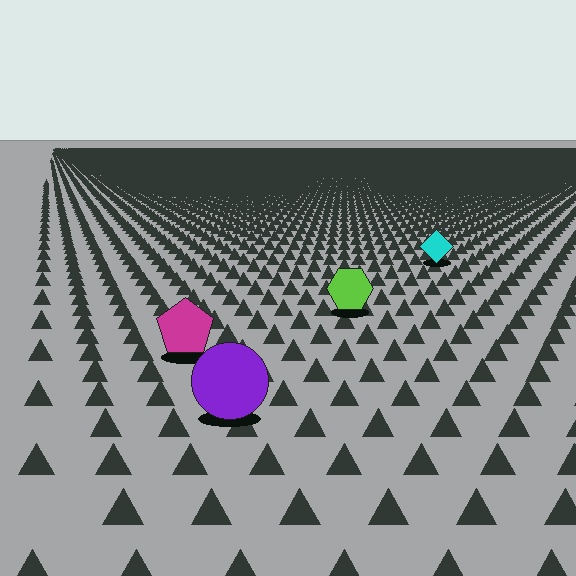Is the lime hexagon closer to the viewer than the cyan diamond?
Yes. The lime hexagon is closer — you can tell from the texture gradient: the ground texture is coarser near it.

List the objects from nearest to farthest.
From nearest to farthest: the purple circle, the magenta pentagon, the lime hexagon, the cyan diamond.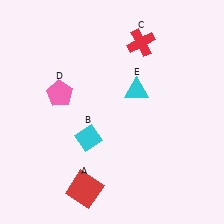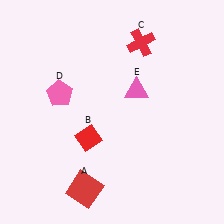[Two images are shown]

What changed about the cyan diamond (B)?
In Image 1, B is cyan. In Image 2, it changed to red.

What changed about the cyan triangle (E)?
In Image 1, E is cyan. In Image 2, it changed to pink.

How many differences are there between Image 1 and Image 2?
There are 2 differences between the two images.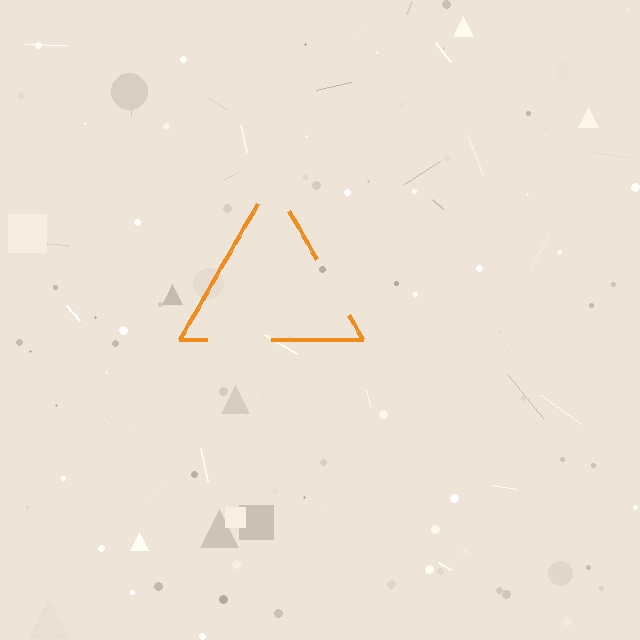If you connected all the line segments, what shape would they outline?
They would outline a triangle.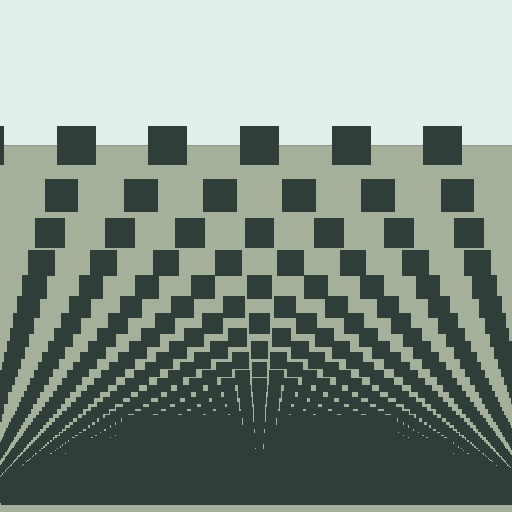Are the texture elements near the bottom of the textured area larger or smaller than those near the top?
Smaller. The gradient is inverted — elements near the bottom are smaller and denser.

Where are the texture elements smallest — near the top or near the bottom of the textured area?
Near the bottom.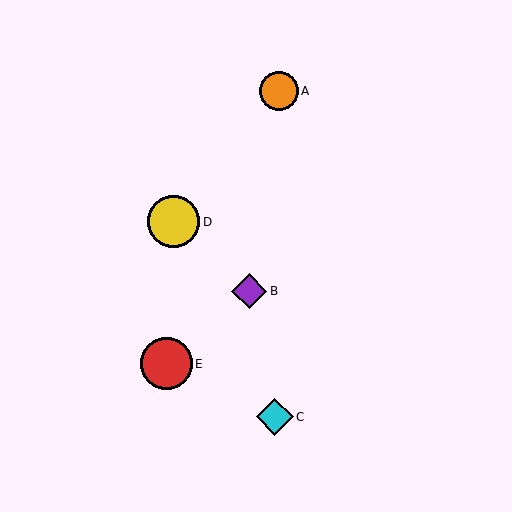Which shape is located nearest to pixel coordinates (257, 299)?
The purple diamond (labeled B) at (249, 291) is nearest to that location.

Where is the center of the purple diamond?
The center of the purple diamond is at (249, 291).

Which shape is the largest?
The red circle (labeled E) is the largest.